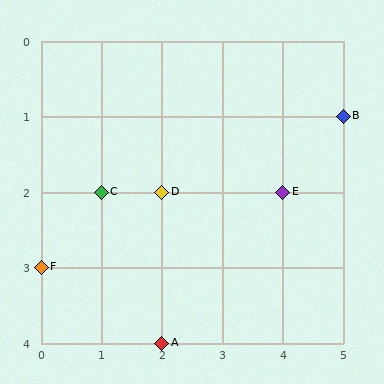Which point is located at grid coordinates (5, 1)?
Point B is at (5, 1).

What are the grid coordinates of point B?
Point B is at grid coordinates (5, 1).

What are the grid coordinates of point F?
Point F is at grid coordinates (0, 3).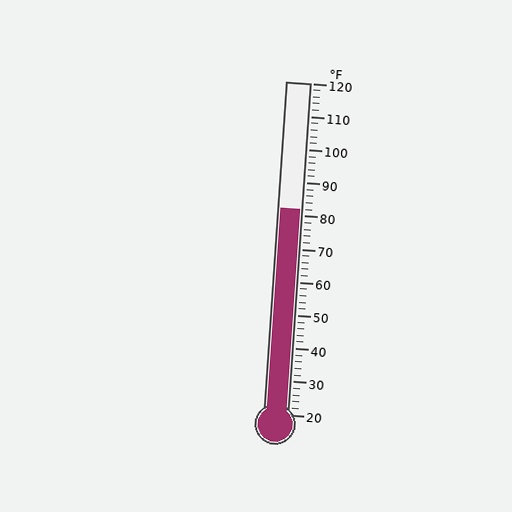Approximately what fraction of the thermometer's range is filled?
The thermometer is filled to approximately 60% of its range.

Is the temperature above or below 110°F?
The temperature is below 110°F.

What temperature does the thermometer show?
The thermometer shows approximately 82°F.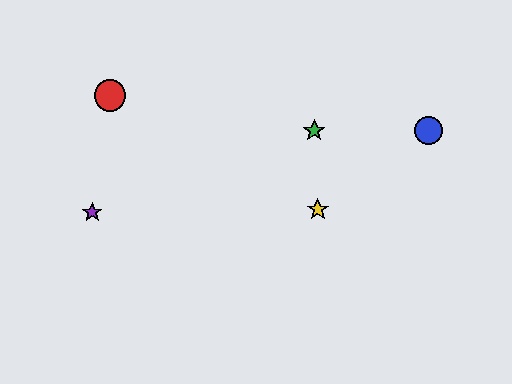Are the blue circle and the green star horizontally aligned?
Yes, both are at y≈131.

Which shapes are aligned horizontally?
The blue circle, the green star are aligned horizontally.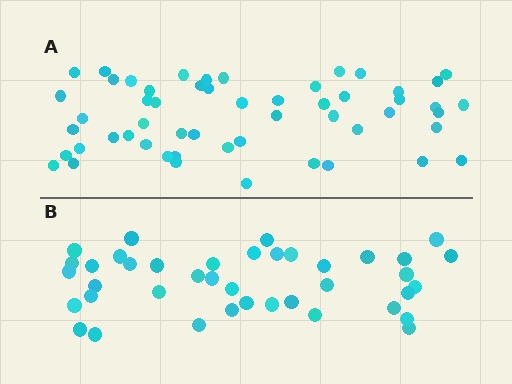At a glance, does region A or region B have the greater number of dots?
Region A (the top region) has more dots.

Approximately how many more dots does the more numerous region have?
Region A has approximately 15 more dots than region B.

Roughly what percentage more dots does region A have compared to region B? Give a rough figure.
About 35% more.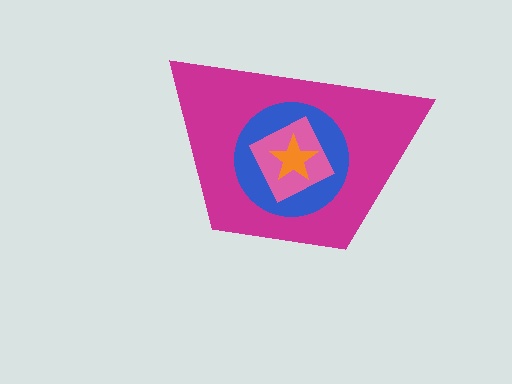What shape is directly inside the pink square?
The orange star.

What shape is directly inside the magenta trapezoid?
The blue circle.